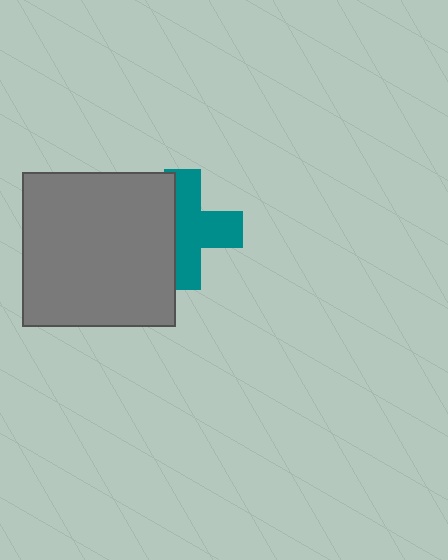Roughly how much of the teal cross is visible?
About half of it is visible (roughly 61%).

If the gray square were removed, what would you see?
You would see the complete teal cross.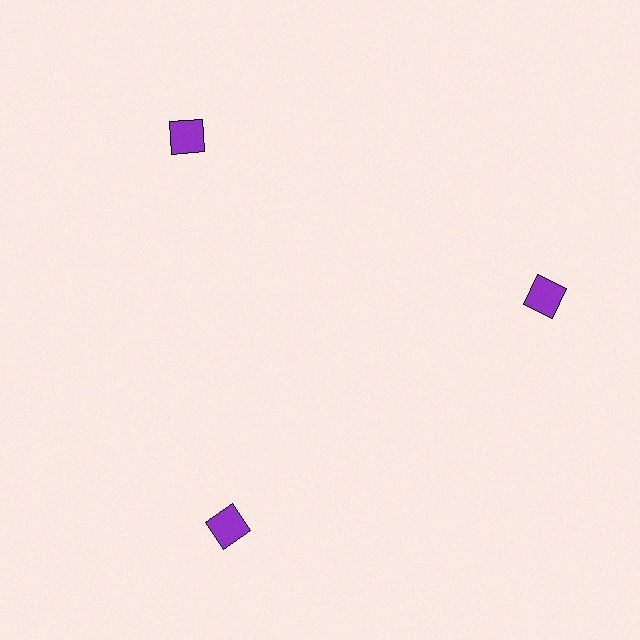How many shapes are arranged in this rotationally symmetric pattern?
There are 3 shapes, arranged in 3 groups of 1.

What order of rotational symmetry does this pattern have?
This pattern has 3-fold rotational symmetry.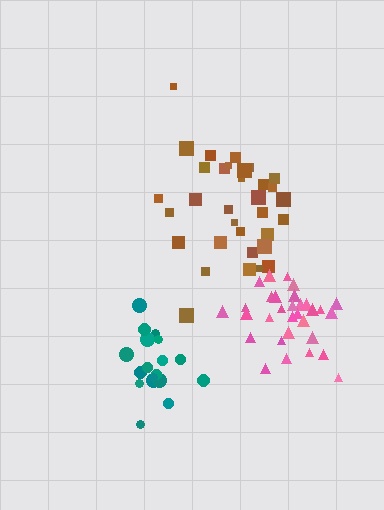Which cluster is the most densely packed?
Pink.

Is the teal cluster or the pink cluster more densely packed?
Pink.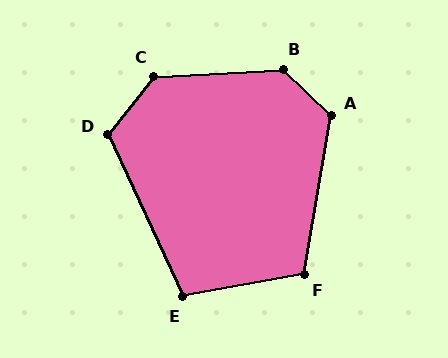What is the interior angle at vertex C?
Approximately 131 degrees (obtuse).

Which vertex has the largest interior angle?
B, at approximately 133 degrees.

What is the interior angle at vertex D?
Approximately 117 degrees (obtuse).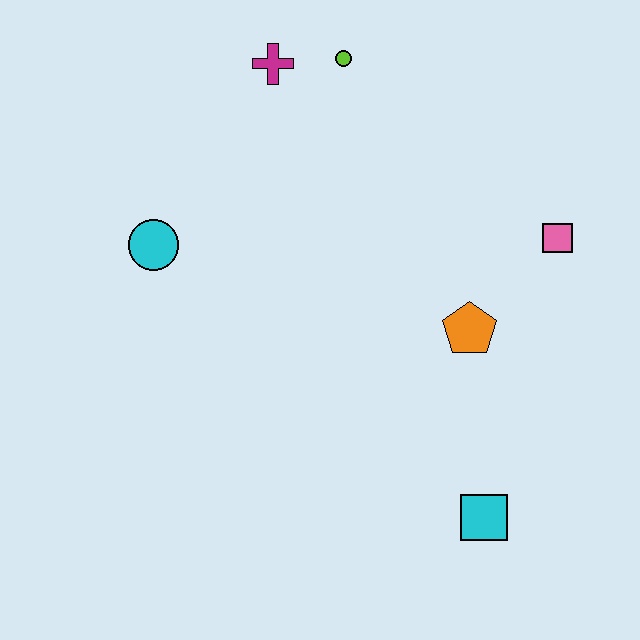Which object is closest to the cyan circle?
The magenta cross is closest to the cyan circle.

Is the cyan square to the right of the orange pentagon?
Yes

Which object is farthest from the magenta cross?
The cyan square is farthest from the magenta cross.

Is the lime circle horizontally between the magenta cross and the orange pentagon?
Yes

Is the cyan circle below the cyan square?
No